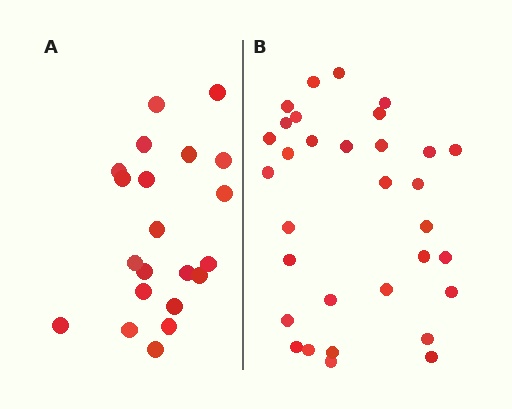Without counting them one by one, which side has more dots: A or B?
Region B (the right region) has more dots.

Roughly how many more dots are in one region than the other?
Region B has roughly 12 or so more dots than region A.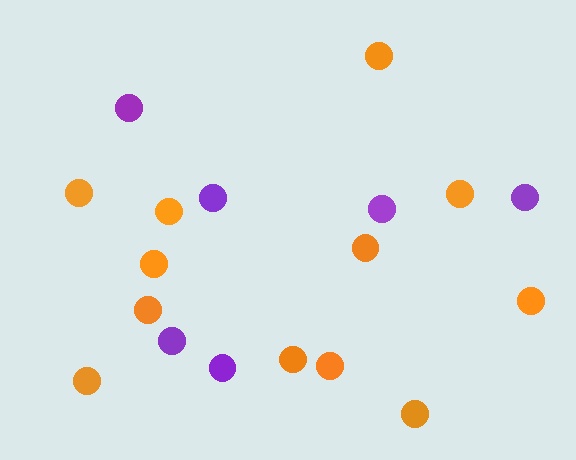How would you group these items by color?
There are 2 groups: one group of purple circles (6) and one group of orange circles (12).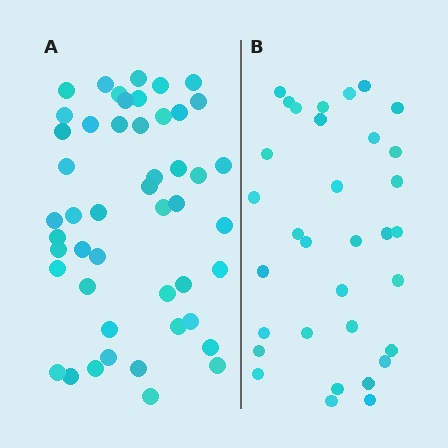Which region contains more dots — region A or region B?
Region A (the left region) has more dots.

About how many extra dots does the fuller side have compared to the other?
Region A has approximately 15 more dots than region B.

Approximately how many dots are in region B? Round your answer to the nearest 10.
About 30 dots. (The exact count is 33, which rounds to 30.)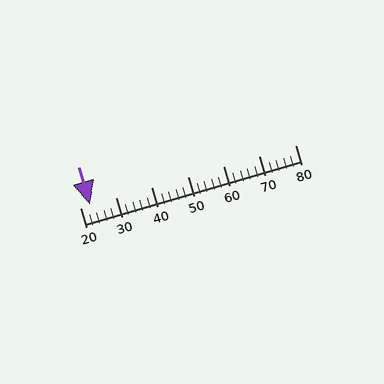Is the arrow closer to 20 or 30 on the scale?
The arrow is closer to 20.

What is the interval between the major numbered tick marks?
The major tick marks are spaced 10 units apart.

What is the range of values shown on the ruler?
The ruler shows values from 20 to 80.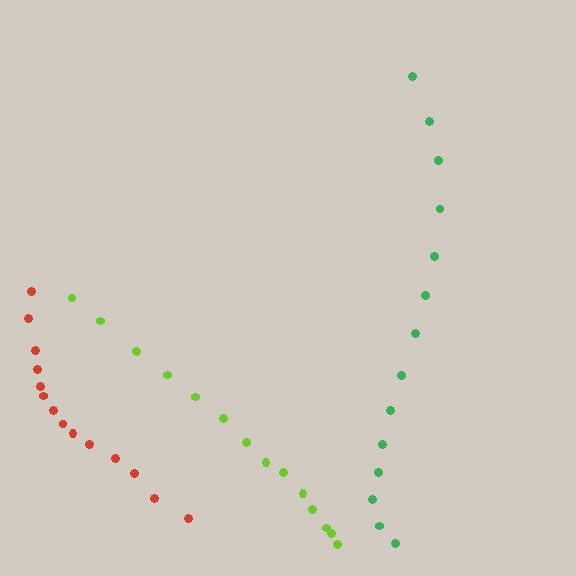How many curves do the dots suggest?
There are 3 distinct paths.